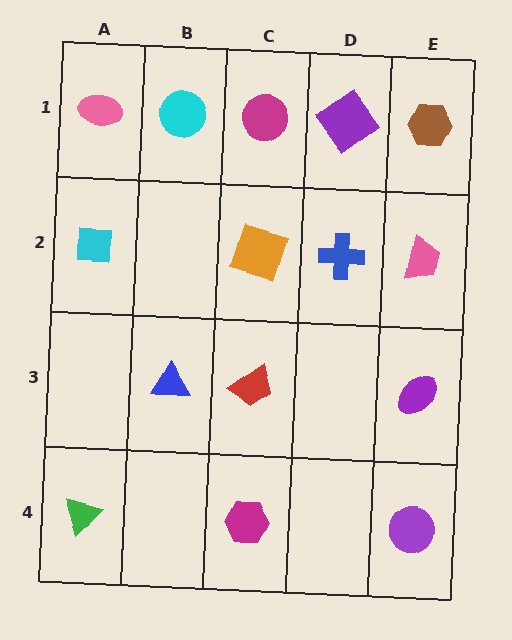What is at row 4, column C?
A magenta hexagon.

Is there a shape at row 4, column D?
No, that cell is empty.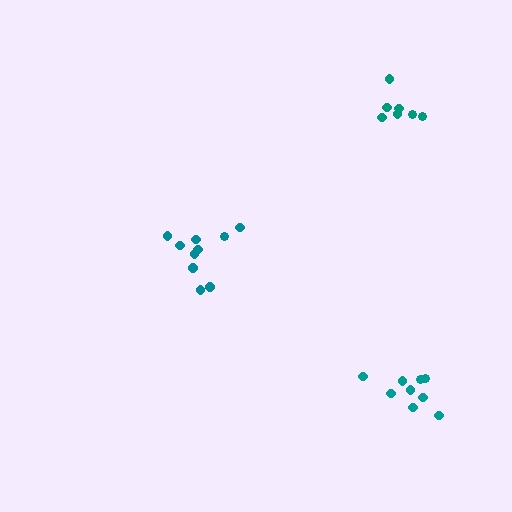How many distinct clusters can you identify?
There are 3 distinct clusters.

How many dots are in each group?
Group 1: 10 dots, Group 2: 7 dots, Group 3: 9 dots (26 total).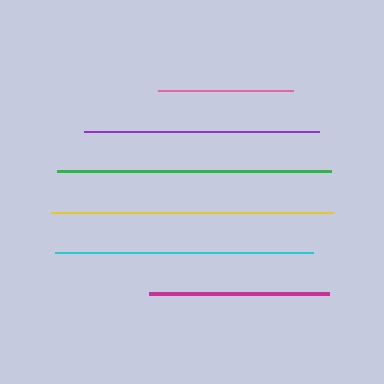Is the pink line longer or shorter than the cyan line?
The cyan line is longer than the pink line.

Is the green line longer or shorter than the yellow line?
The yellow line is longer than the green line.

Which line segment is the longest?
The yellow line is the longest at approximately 281 pixels.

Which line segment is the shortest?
The pink line is the shortest at approximately 136 pixels.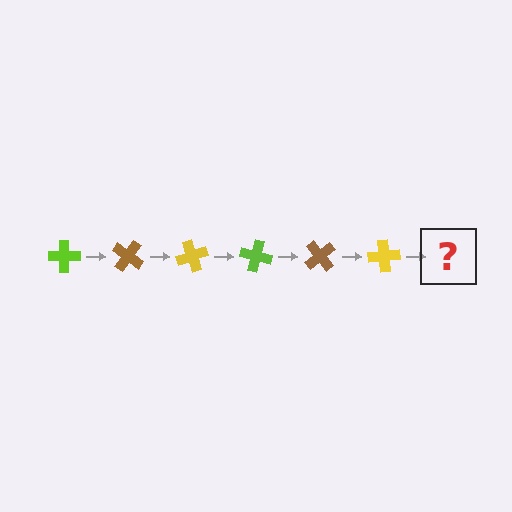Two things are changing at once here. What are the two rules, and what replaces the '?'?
The two rules are that it rotates 35 degrees each step and the color cycles through lime, brown, and yellow. The '?' should be a lime cross, rotated 210 degrees from the start.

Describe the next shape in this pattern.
It should be a lime cross, rotated 210 degrees from the start.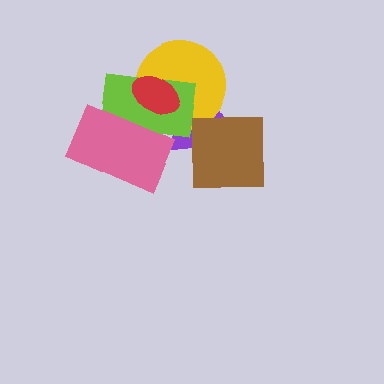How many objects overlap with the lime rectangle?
4 objects overlap with the lime rectangle.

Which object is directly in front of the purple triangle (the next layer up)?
The yellow circle is directly in front of the purple triangle.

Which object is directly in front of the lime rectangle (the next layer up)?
The red ellipse is directly in front of the lime rectangle.